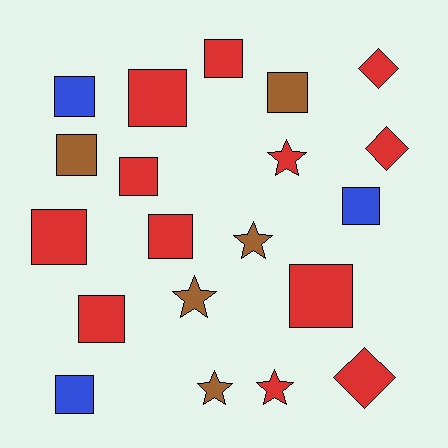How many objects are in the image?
There are 20 objects.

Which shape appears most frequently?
Square, with 12 objects.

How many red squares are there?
There are 7 red squares.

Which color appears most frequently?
Red, with 12 objects.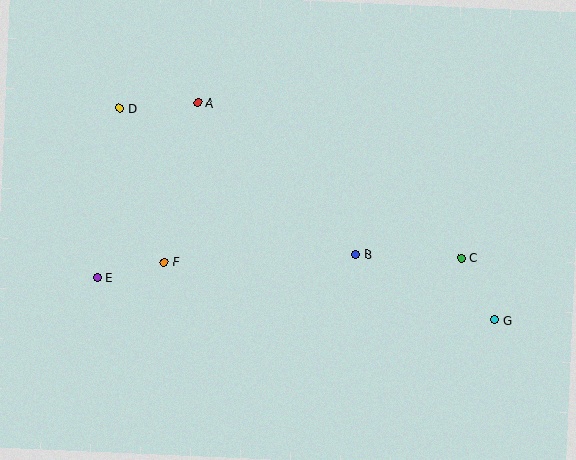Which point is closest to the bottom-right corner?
Point G is closest to the bottom-right corner.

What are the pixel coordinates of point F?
Point F is at (164, 262).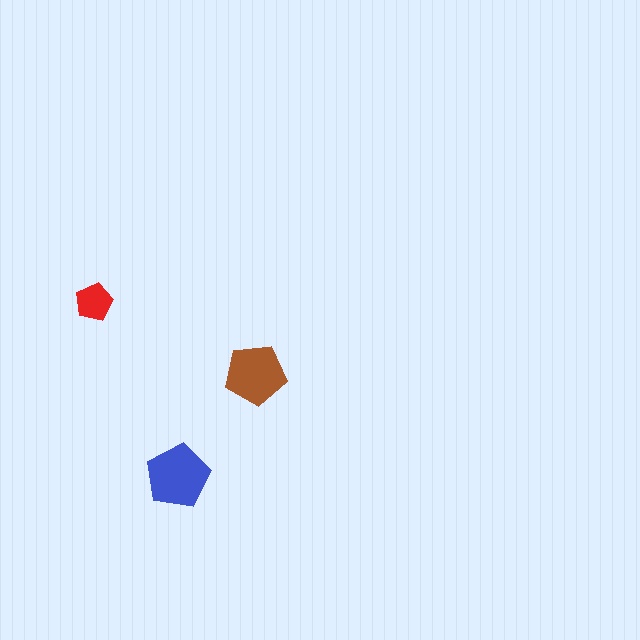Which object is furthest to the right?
The brown pentagon is rightmost.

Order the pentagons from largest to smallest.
the blue one, the brown one, the red one.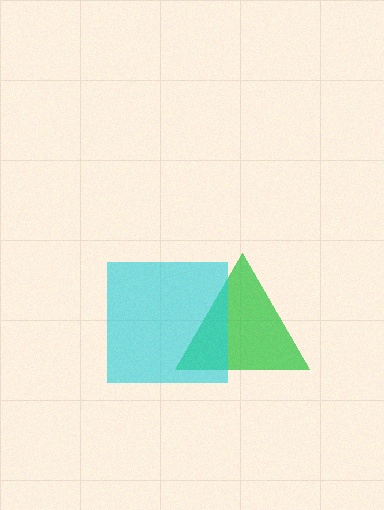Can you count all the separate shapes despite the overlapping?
Yes, there are 2 separate shapes.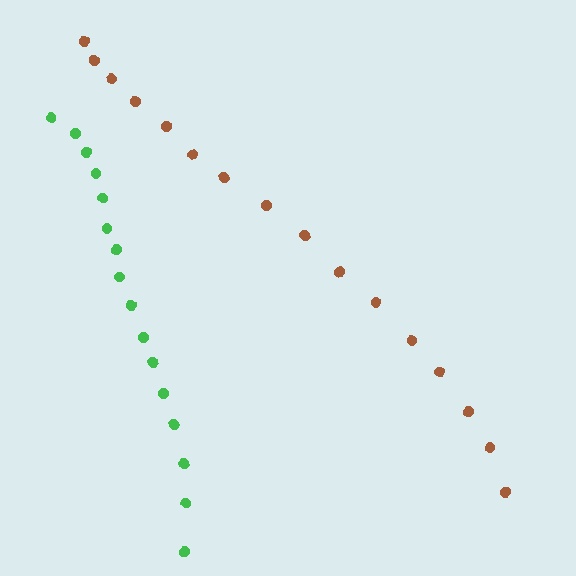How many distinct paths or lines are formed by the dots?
There are 2 distinct paths.